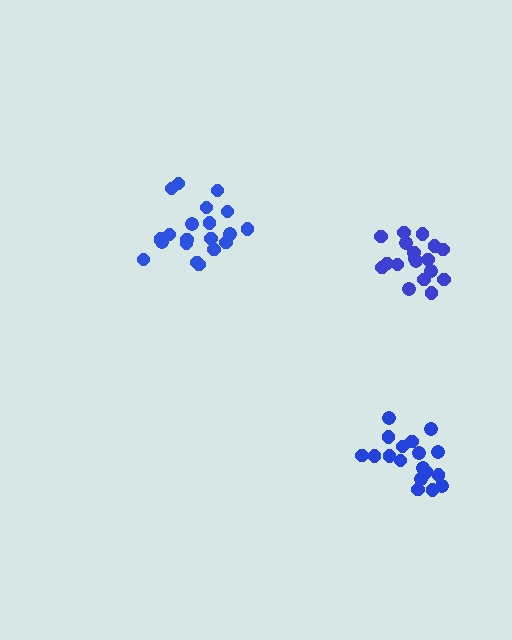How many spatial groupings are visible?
There are 3 spatial groupings.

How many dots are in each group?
Group 1: 21 dots, Group 2: 18 dots, Group 3: 19 dots (58 total).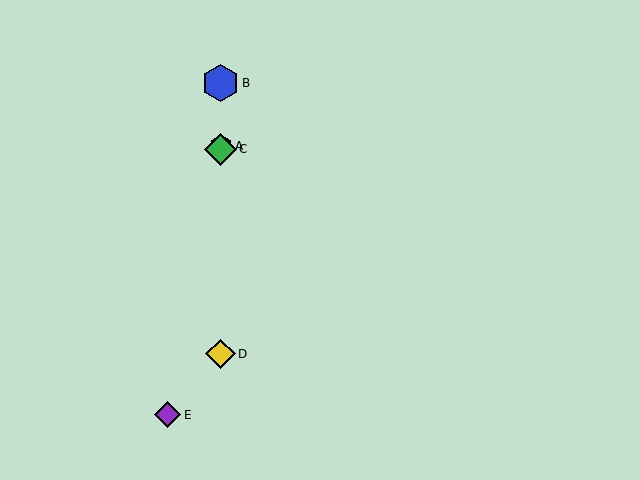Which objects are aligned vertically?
Objects A, B, C, D are aligned vertically.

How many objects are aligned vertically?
4 objects (A, B, C, D) are aligned vertically.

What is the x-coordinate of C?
Object C is at x≈221.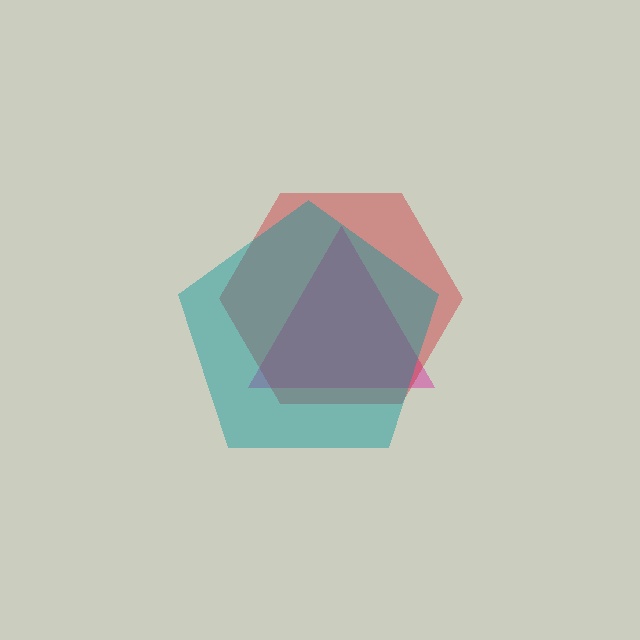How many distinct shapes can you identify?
There are 3 distinct shapes: a magenta triangle, a red hexagon, a teal pentagon.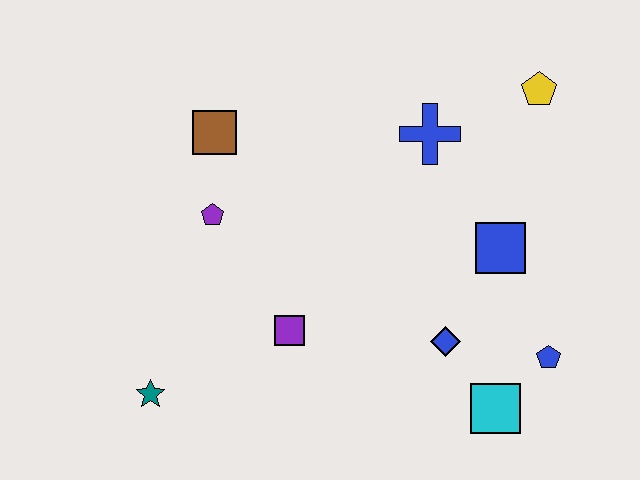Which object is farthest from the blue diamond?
The brown square is farthest from the blue diamond.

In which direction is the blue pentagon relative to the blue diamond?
The blue pentagon is to the right of the blue diamond.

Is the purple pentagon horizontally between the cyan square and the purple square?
No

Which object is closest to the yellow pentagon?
The blue cross is closest to the yellow pentagon.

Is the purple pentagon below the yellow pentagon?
Yes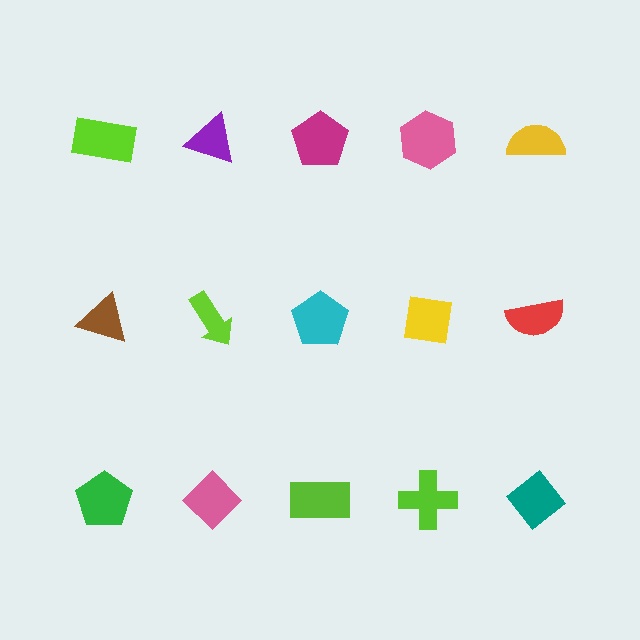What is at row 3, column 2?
A pink diamond.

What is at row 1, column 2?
A purple triangle.